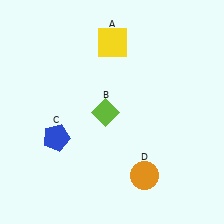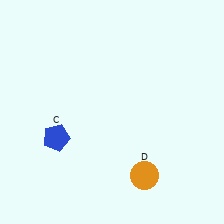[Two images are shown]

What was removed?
The lime diamond (B), the yellow square (A) were removed in Image 2.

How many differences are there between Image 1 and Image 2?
There are 2 differences between the two images.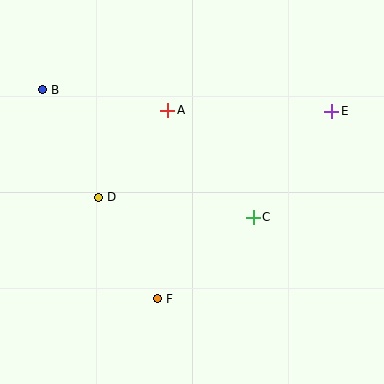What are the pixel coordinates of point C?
Point C is at (253, 217).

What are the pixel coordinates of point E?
Point E is at (332, 111).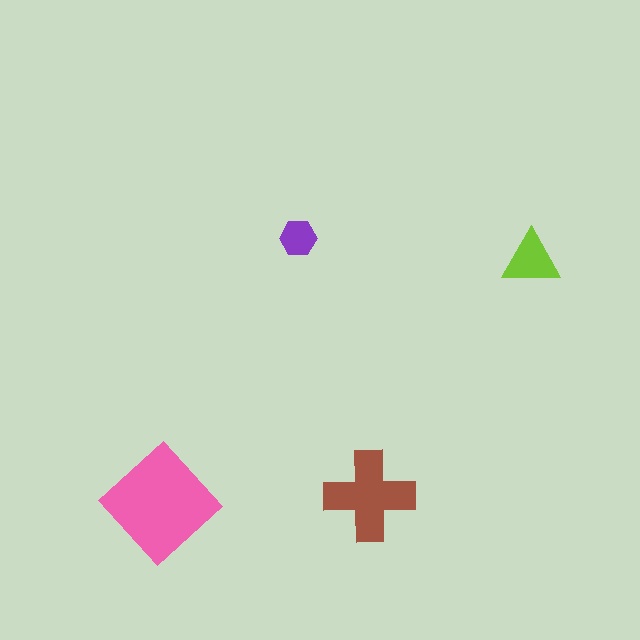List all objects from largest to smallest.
The pink diamond, the brown cross, the lime triangle, the purple hexagon.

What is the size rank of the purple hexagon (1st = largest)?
4th.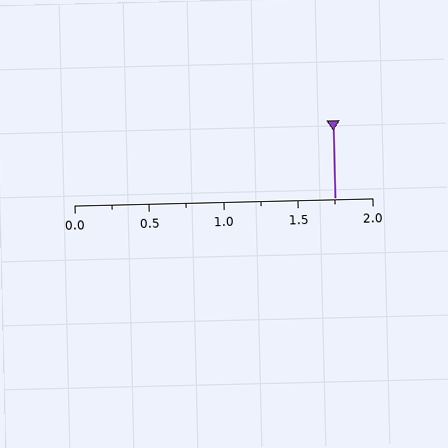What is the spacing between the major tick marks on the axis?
The major ticks are spaced 0.5 apart.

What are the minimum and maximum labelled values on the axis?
The axis runs from 0.0 to 2.0.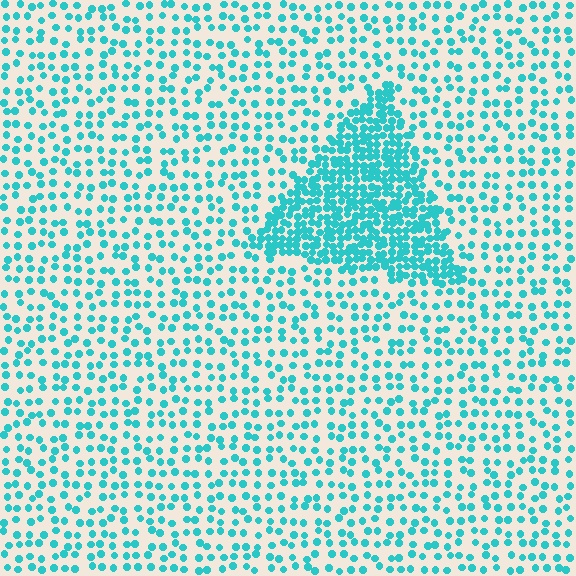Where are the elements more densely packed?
The elements are more densely packed inside the triangle boundary.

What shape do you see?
I see a triangle.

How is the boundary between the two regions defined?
The boundary is defined by a change in element density (approximately 2.7x ratio). All elements are the same color, size, and shape.